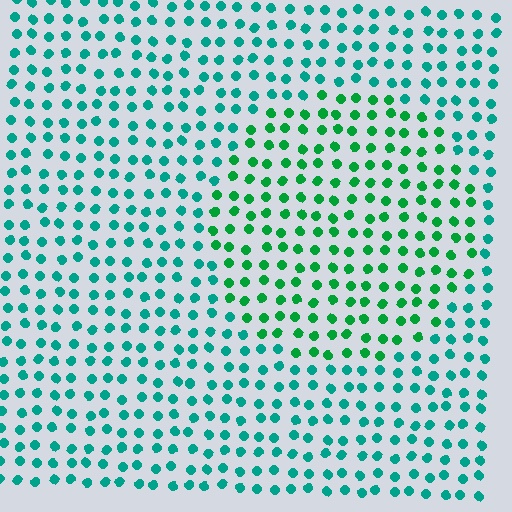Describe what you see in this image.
The image is filled with small teal elements in a uniform arrangement. A circle-shaped region is visible where the elements are tinted to a slightly different hue, forming a subtle color boundary.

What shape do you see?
I see a circle.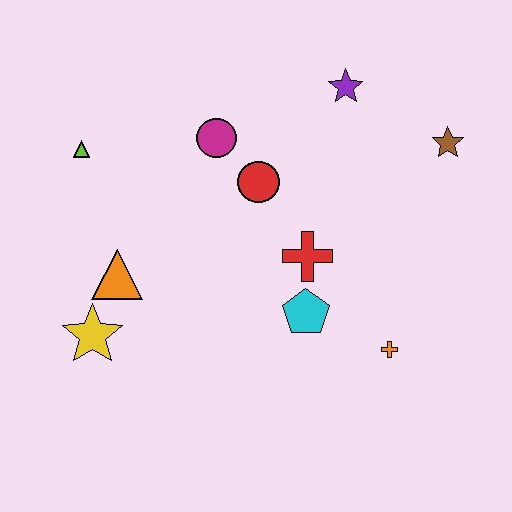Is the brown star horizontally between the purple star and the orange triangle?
No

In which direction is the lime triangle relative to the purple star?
The lime triangle is to the left of the purple star.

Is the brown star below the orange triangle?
No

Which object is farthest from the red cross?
The lime triangle is farthest from the red cross.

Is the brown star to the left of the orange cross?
No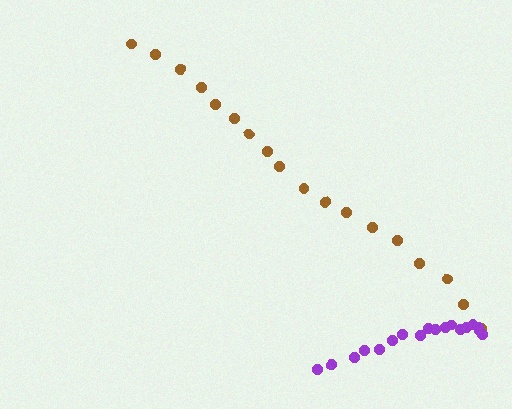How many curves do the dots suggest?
There are 2 distinct paths.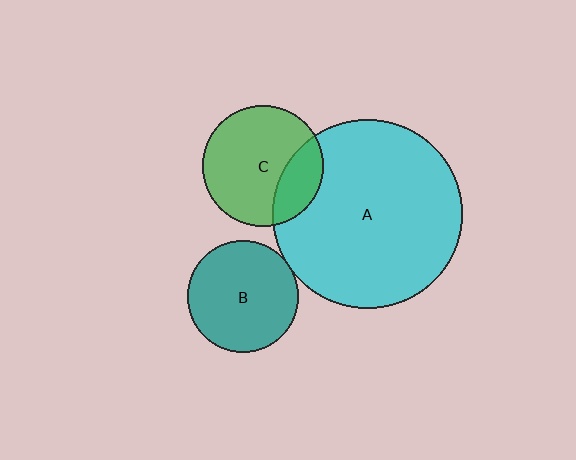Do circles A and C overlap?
Yes.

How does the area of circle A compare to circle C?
Approximately 2.5 times.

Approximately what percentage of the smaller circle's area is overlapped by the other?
Approximately 25%.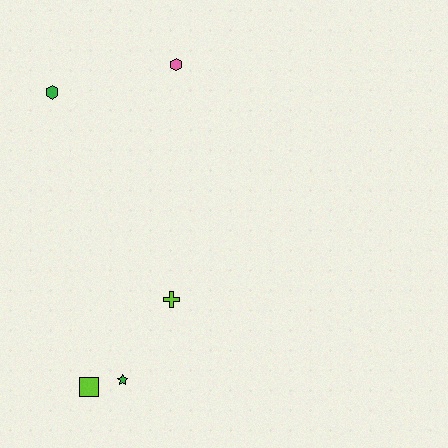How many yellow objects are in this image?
There are no yellow objects.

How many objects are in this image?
There are 5 objects.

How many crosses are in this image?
There is 1 cross.